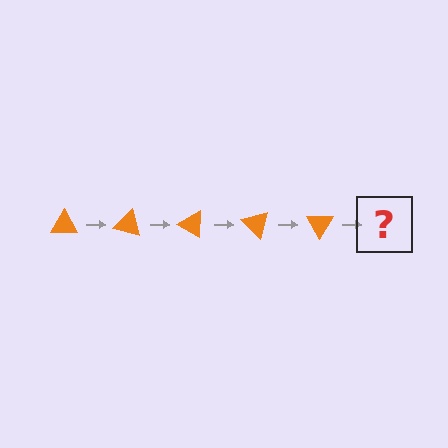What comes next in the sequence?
The next element should be an orange triangle rotated 75 degrees.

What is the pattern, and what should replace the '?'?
The pattern is that the triangle rotates 15 degrees each step. The '?' should be an orange triangle rotated 75 degrees.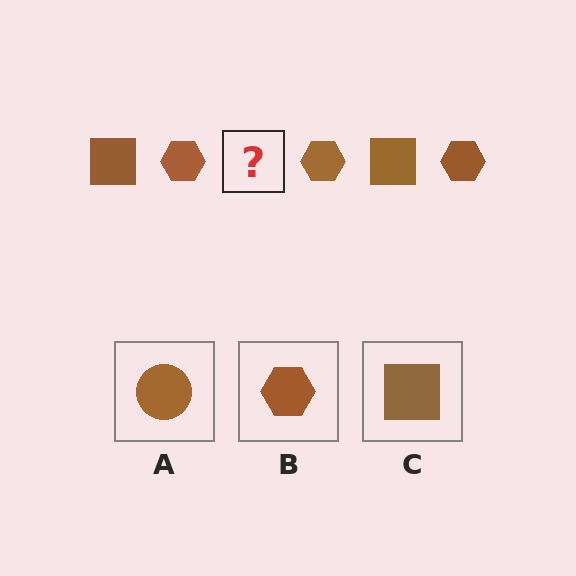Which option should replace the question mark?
Option C.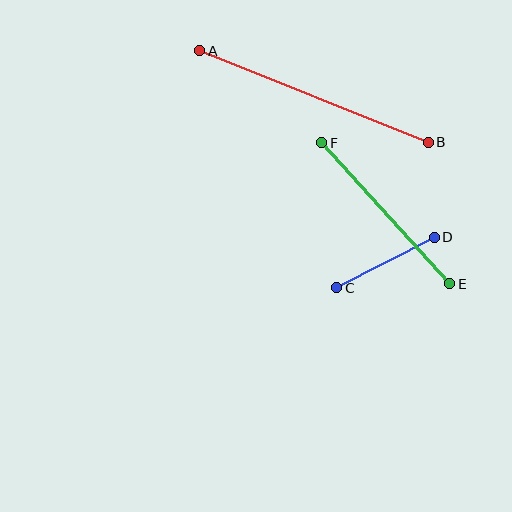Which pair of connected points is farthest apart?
Points A and B are farthest apart.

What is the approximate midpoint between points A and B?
The midpoint is at approximately (314, 96) pixels.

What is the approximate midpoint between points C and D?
The midpoint is at approximately (385, 262) pixels.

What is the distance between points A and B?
The distance is approximately 246 pixels.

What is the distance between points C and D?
The distance is approximately 110 pixels.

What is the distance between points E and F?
The distance is approximately 190 pixels.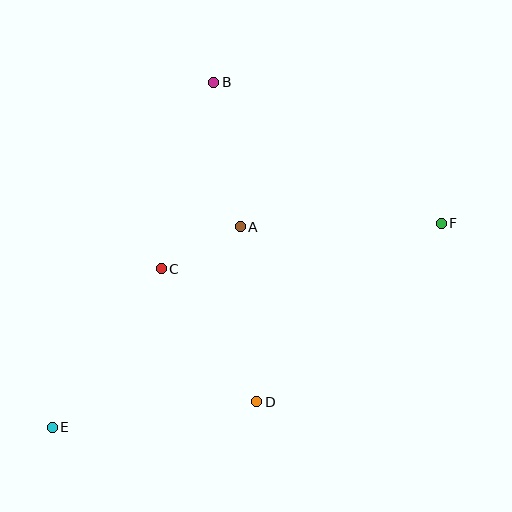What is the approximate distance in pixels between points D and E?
The distance between D and E is approximately 206 pixels.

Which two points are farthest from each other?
Points E and F are farthest from each other.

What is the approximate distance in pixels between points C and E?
The distance between C and E is approximately 192 pixels.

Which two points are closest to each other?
Points A and C are closest to each other.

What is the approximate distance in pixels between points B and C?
The distance between B and C is approximately 194 pixels.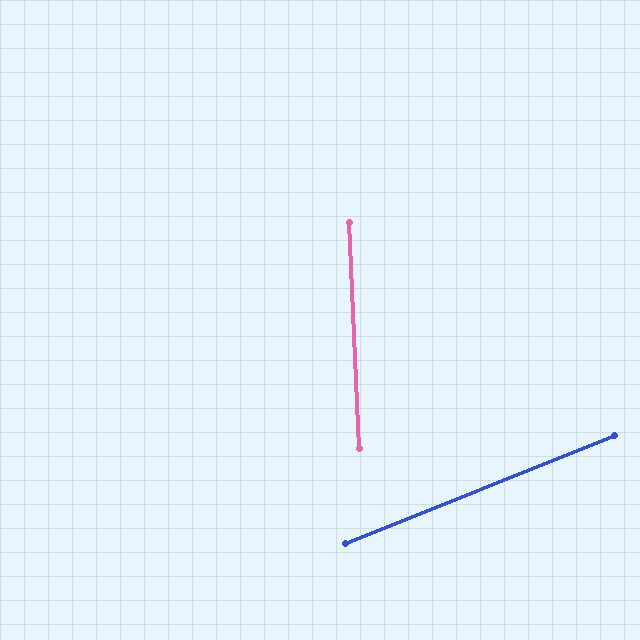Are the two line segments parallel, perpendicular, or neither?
Neither parallel nor perpendicular — they differ by about 71°.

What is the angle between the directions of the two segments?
Approximately 71 degrees.